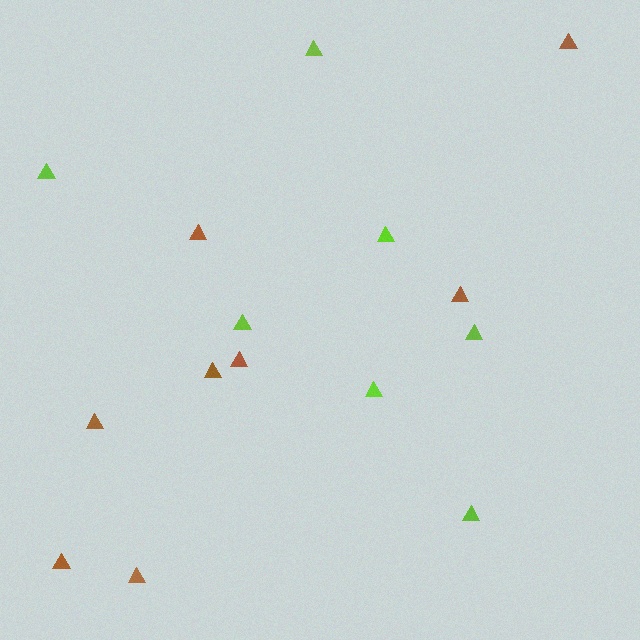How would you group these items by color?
There are 2 groups: one group of lime triangles (7) and one group of brown triangles (8).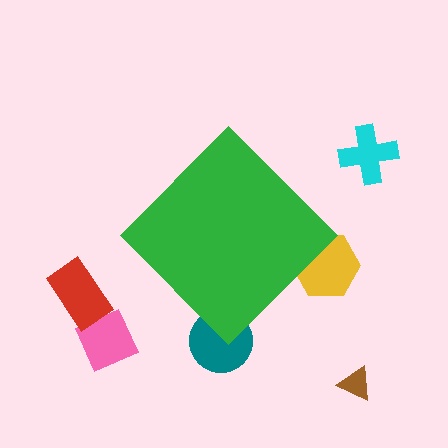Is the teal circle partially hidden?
Yes, the teal circle is partially hidden behind the green diamond.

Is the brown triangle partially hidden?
No, the brown triangle is fully visible.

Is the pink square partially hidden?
No, the pink square is fully visible.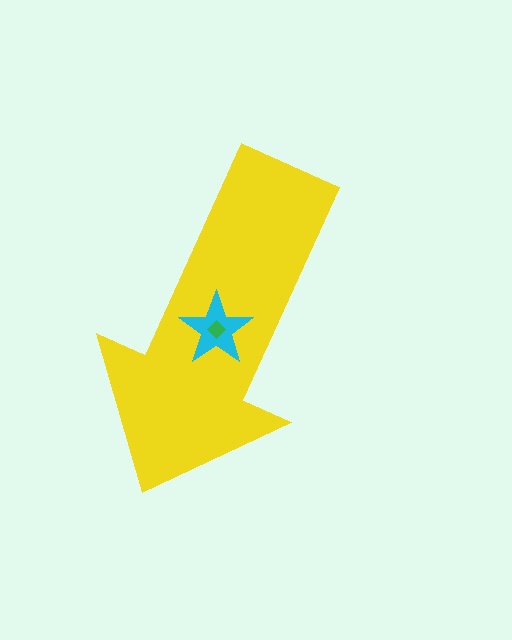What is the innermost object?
The green diamond.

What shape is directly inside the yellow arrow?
The cyan star.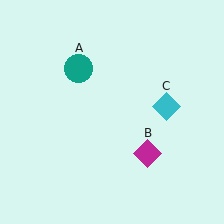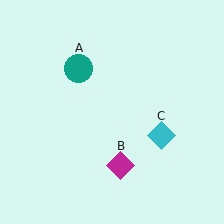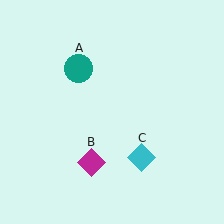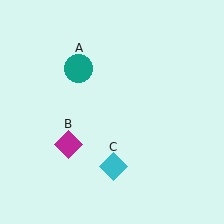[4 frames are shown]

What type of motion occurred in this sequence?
The magenta diamond (object B), cyan diamond (object C) rotated clockwise around the center of the scene.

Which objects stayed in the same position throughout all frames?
Teal circle (object A) remained stationary.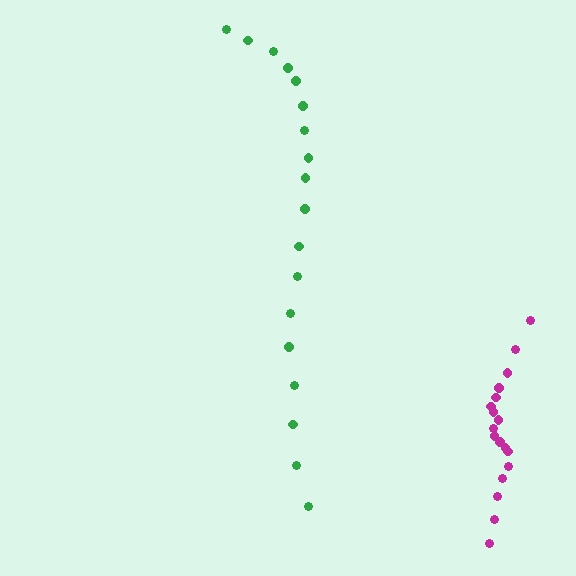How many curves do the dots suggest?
There are 2 distinct paths.